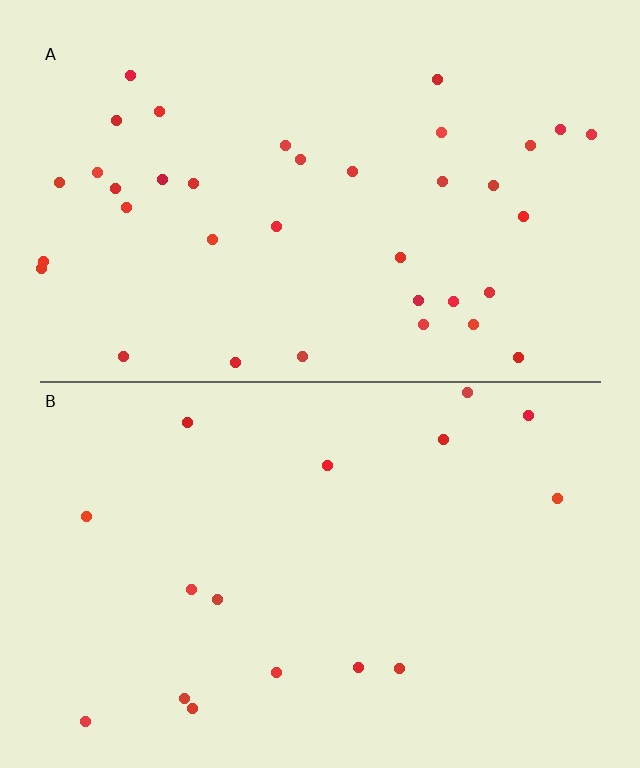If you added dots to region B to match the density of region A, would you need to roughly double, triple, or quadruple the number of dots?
Approximately double.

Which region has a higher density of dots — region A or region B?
A (the top).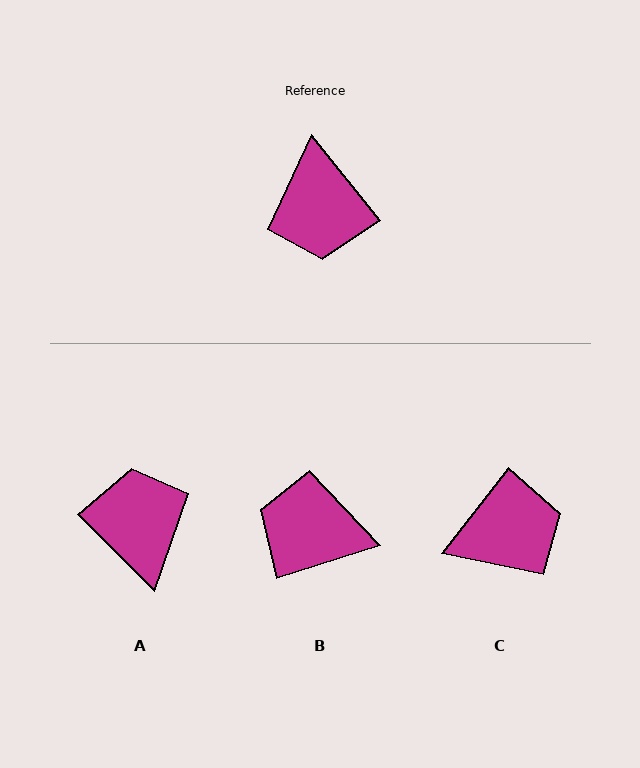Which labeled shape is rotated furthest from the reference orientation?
A, about 174 degrees away.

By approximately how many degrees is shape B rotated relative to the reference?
Approximately 112 degrees clockwise.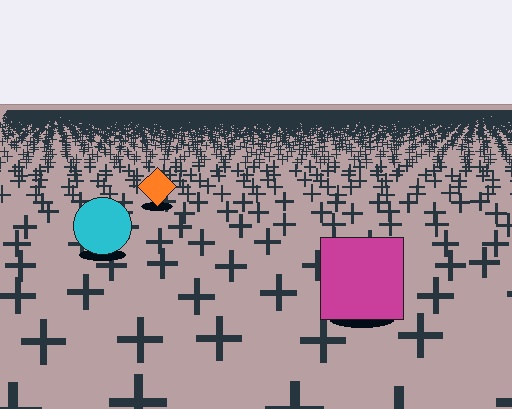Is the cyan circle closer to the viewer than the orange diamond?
Yes. The cyan circle is closer — you can tell from the texture gradient: the ground texture is coarser near it.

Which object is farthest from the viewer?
The orange diamond is farthest from the viewer. It appears smaller and the ground texture around it is denser.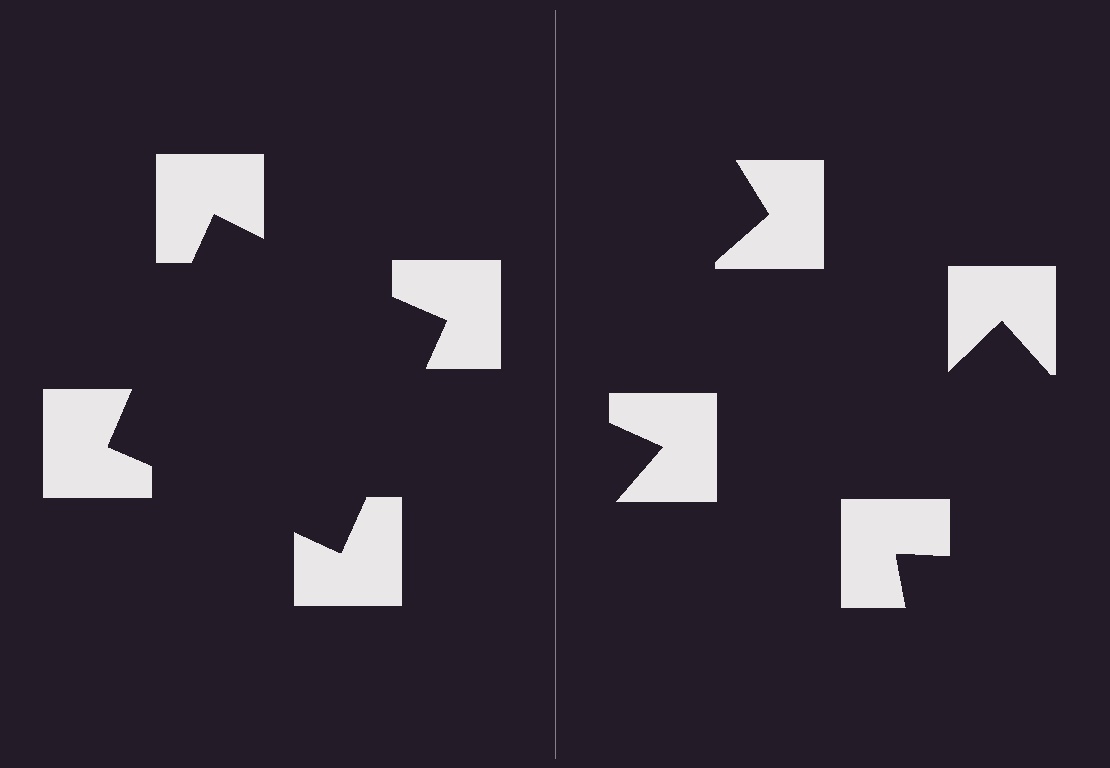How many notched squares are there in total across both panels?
8 — 4 on each side.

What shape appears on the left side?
An illusory square.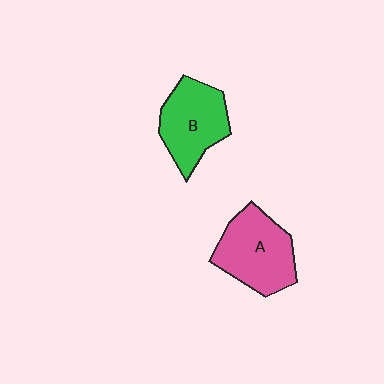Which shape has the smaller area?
Shape B (green).